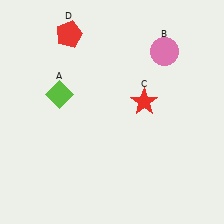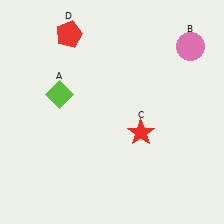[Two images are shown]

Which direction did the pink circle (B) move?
The pink circle (B) moved right.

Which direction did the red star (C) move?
The red star (C) moved down.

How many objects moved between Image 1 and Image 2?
2 objects moved between the two images.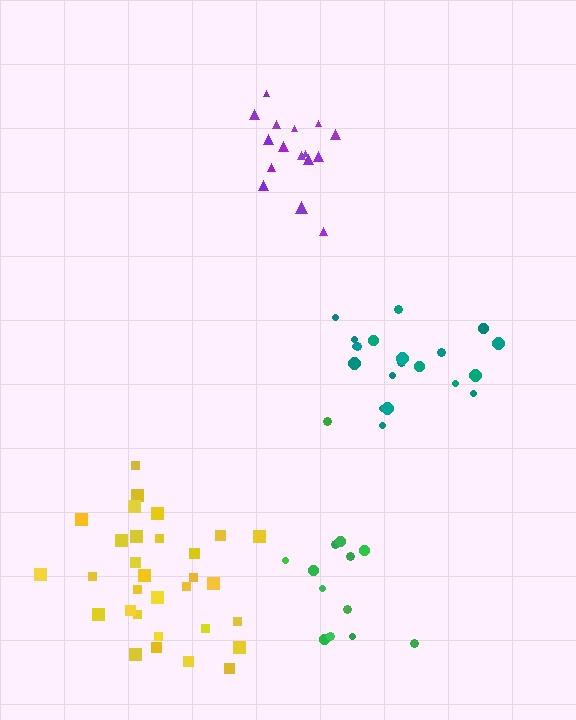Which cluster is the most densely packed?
Purple.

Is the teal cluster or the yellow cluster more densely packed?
Teal.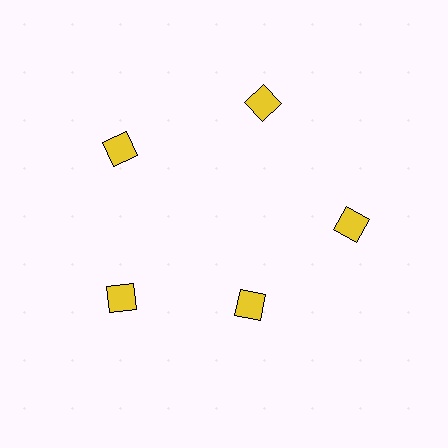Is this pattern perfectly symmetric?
No. The 5 yellow diamonds are arranged in a ring, but one element near the 5 o'clock position is pulled inward toward the center, breaking the 5-fold rotational symmetry.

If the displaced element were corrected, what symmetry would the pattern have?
It would have 5-fold rotational symmetry — the pattern would map onto itself every 72 degrees.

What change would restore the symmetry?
The symmetry would be restored by moving it outward, back onto the ring so that all 5 diamonds sit at equal angles and equal distance from the center.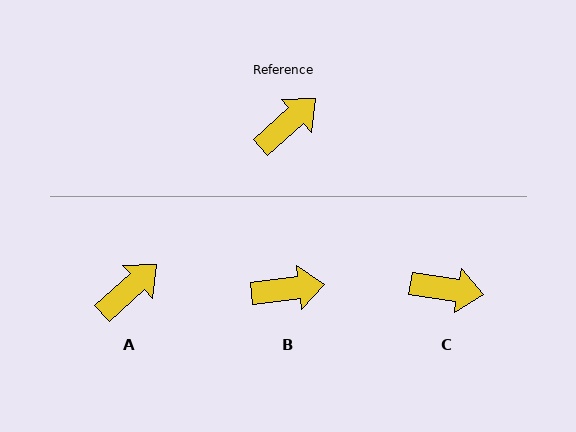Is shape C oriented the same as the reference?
No, it is off by about 51 degrees.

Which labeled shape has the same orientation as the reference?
A.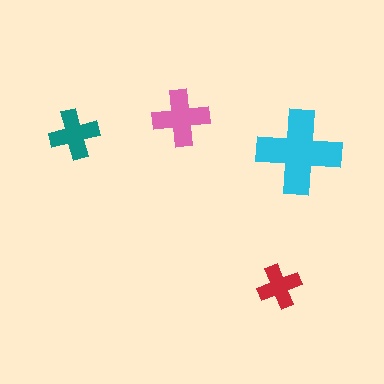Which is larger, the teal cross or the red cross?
The teal one.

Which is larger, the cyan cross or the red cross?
The cyan one.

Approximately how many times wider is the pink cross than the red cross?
About 1.5 times wider.